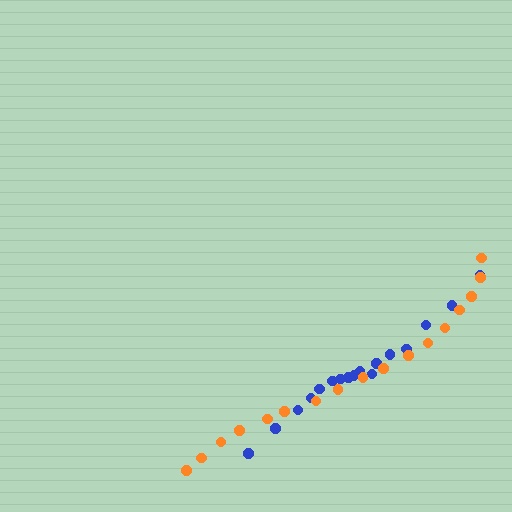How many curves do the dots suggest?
There are 2 distinct paths.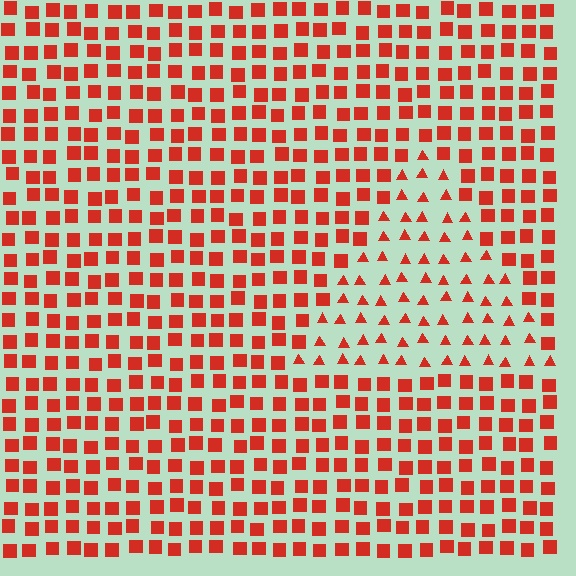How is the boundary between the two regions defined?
The boundary is defined by a change in element shape: triangles inside vs. squares outside. All elements share the same color and spacing.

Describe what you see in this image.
The image is filled with small red elements arranged in a uniform grid. A triangle-shaped region contains triangles, while the surrounding area contains squares. The boundary is defined purely by the change in element shape.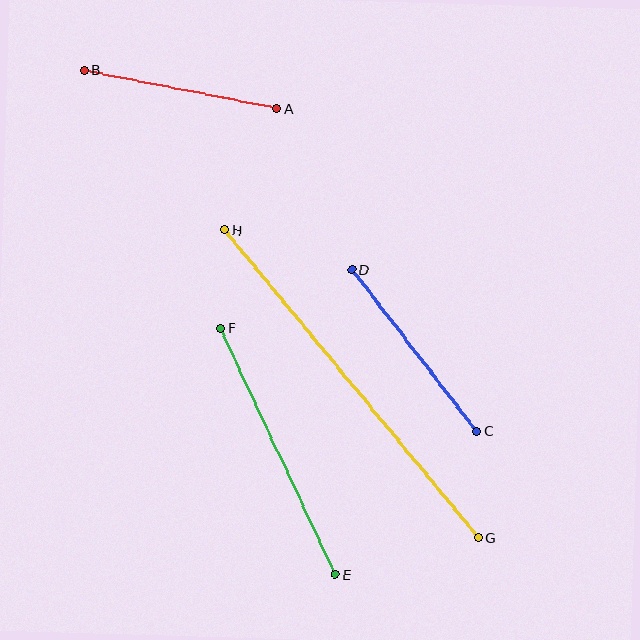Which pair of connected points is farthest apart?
Points G and H are farthest apart.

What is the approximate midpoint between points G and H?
The midpoint is at approximately (351, 384) pixels.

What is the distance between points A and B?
The distance is approximately 196 pixels.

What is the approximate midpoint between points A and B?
The midpoint is at approximately (181, 89) pixels.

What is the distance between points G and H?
The distance is approximately 399 pixels.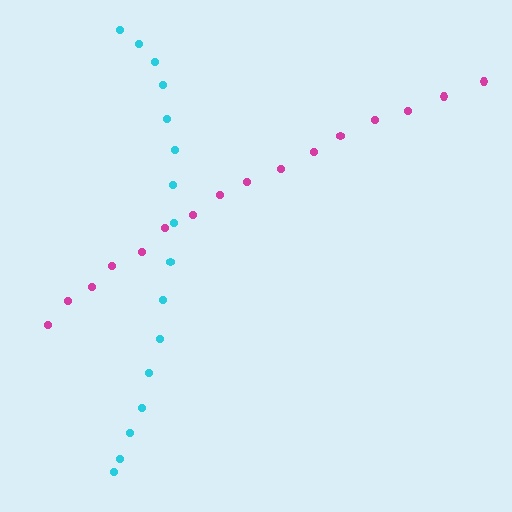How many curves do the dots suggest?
There are 2 distinct paths.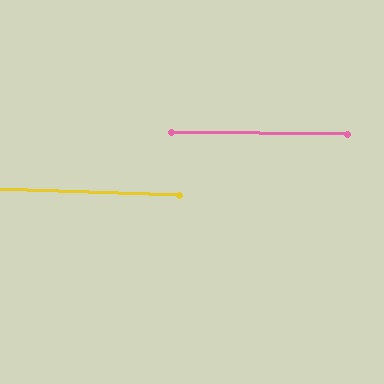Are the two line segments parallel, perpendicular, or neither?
Parallel — their directions differ by only 0.9°.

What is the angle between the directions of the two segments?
Approximately 1 degree.